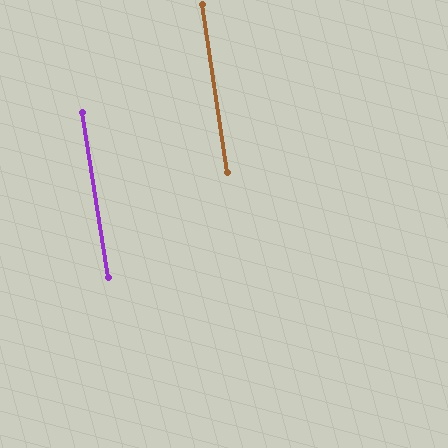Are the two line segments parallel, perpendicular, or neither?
Parallel — their directions differ by only 0.5°.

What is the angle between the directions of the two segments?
Approximately 0 degrees.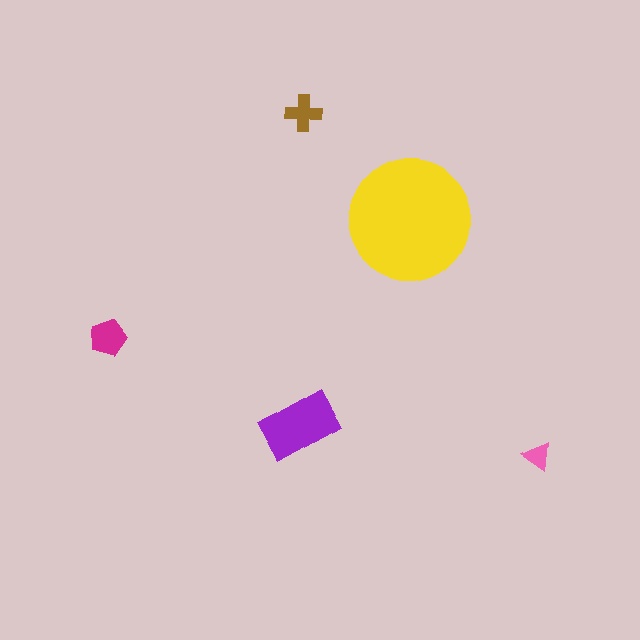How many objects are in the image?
There are 5 objects in the image.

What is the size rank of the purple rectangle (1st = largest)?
2nd.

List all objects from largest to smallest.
The yellow circle, the purple rectangle, the magenta pentagon, the brown cross, the pink triangle.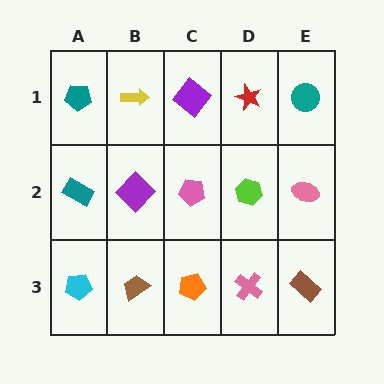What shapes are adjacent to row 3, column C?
A pink pentagon (row 2, column C), a brown trapezoid (row 3, column B), a pink cross (row 3, column D).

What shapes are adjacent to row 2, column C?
A purple diamond (row 1, column C), an orange pentagon (row 3, column C), a purple diamond (row 2, column B), a lime hexagon (row 2, column D).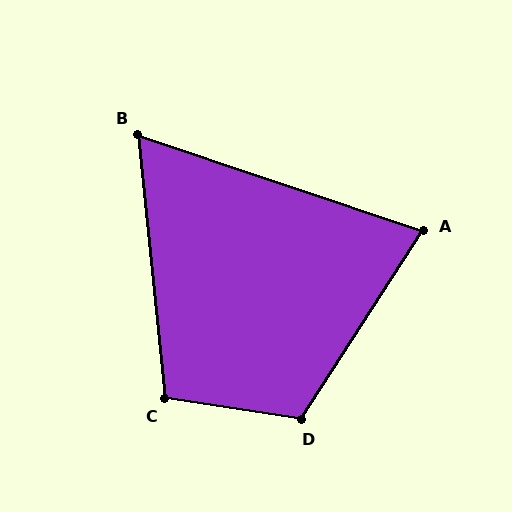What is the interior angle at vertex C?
Approximately 104 degrees (obtuse).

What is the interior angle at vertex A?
Approximately 76 degrees (acute).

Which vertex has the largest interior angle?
D, at approximately 114 degrees.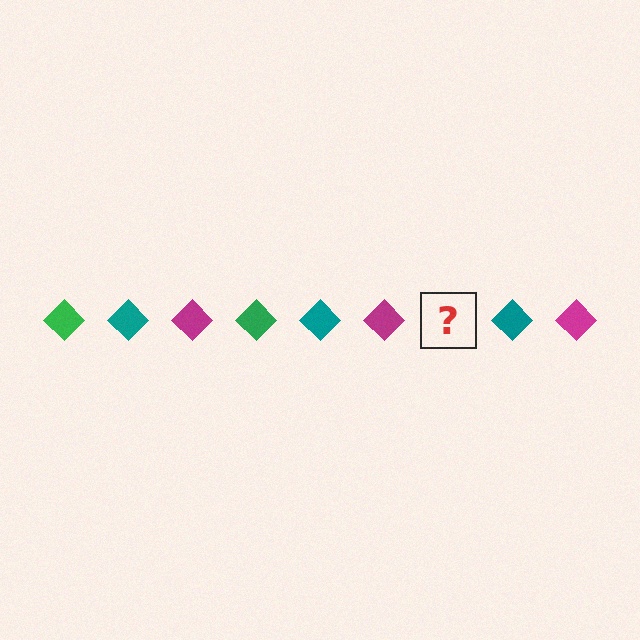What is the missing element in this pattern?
The missing element is a green diamond.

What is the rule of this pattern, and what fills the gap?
The rule is that the pattern cycles through green, teal, magenta diamonds. The gap should be filled with a green diamond.